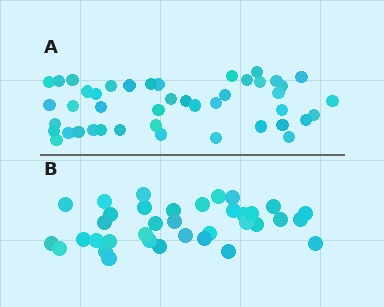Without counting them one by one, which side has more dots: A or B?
Region A (the top region) has more dots.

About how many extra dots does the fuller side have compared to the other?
Region A has roughly 8 or so more dots than region B.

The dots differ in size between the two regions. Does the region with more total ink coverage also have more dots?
No. Region B has more total ink coverage because its dots are larger, but region A actually contains more individual dots. Total area can be misleading — the number of items is what matters here.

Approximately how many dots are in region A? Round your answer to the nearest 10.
About 40 dots. (The exact count is 44, which rounds to 40.)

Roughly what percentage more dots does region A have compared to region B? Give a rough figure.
About 20% more.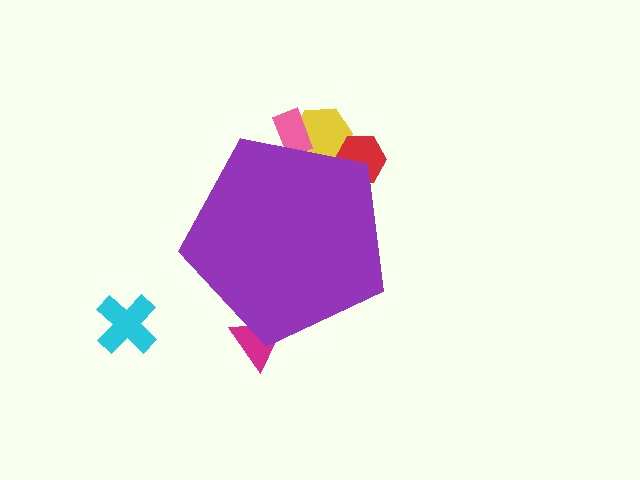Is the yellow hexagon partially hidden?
Yes, the yellow hexagon is partially hidden behind the purple pentagon.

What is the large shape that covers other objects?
A purple pentagon.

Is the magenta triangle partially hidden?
Yes, the magenta triangle is partially hidden behind the purple pentagon.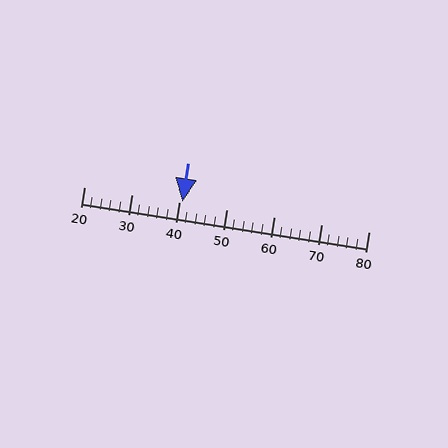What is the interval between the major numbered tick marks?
The major tick marks are spaced 10 units apart.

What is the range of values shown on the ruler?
The ruler shows values from 20 to 80.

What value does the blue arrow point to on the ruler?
The blue arrow points to approximately 41.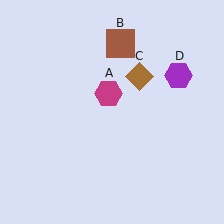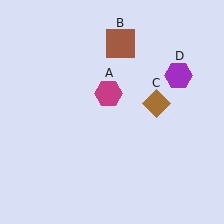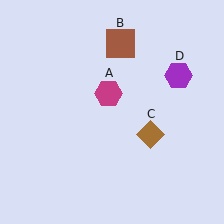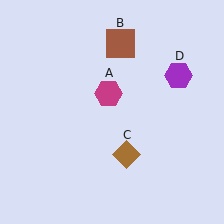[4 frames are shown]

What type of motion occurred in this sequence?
The brown diamond (object C) rotated clockwise around the center of the scene.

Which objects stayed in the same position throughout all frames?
Magenta hexagon (object A) and brown square (object B) and purple hexagon (object D) remained stationary.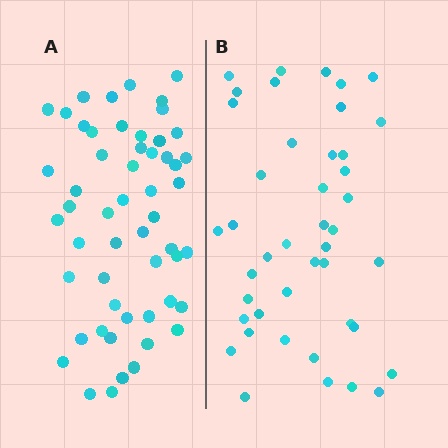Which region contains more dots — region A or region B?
Region A (the left region) has more dots.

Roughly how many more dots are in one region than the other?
Region A has roughly 12 or so more dots than region B.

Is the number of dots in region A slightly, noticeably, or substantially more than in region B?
Region A has noticeably more, but not dramatically so. The ratio is roughly 1.3 to 1.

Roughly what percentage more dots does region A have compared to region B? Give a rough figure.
About 25% more.